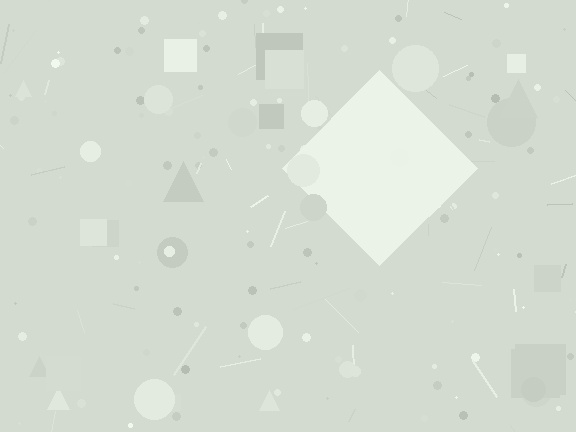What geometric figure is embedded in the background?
A diamond is embedded in the background.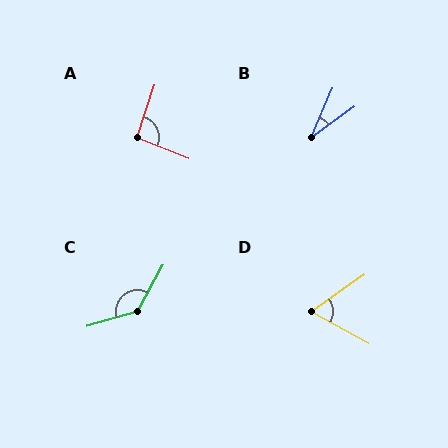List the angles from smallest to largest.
B (30°), D (64°), A (93°), C (134°).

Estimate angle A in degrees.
Approximately 93 degrees.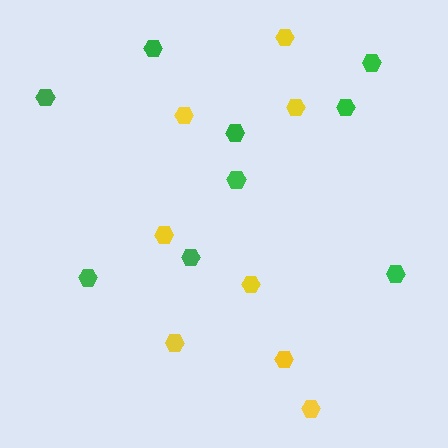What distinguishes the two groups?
There are 2 groups: one group of green hexagons (9) and one group of yellow hexagons (8).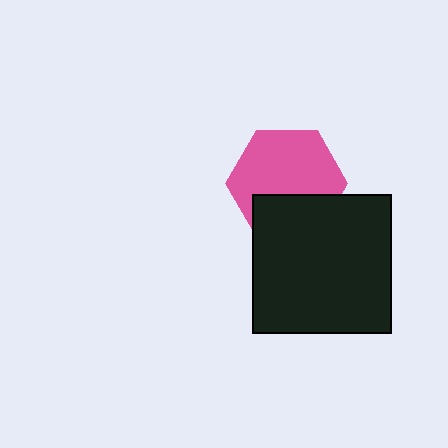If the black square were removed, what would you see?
You would see the complete pink hexagon.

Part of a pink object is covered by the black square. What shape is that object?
It is a hexagon.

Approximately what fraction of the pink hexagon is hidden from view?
Roughly 35% of the pink hexagon is hidden behind the black square.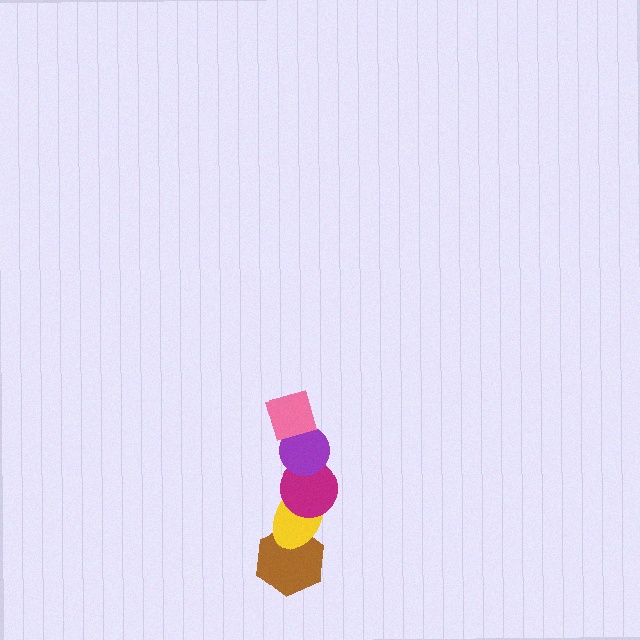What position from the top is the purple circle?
The purple circle is 2nd from the top.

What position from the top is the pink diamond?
The pink diamond is 1st from the top.